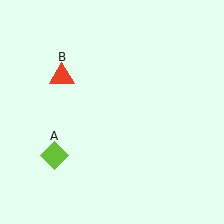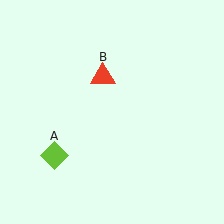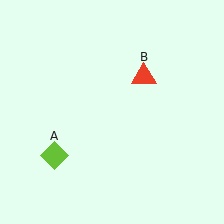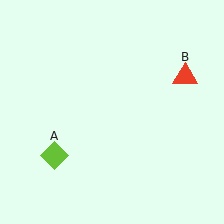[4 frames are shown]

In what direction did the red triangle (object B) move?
The red triangle (object B) moved right.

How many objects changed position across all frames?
1 object changed position: red triangle (object B).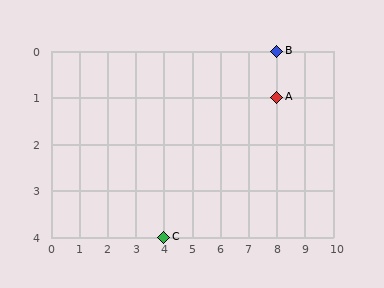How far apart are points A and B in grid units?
Points A and B are 1 row apart.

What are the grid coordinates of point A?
Point A is at grid coordinates (8, 1).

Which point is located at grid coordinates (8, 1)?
Point A is at (8, 1).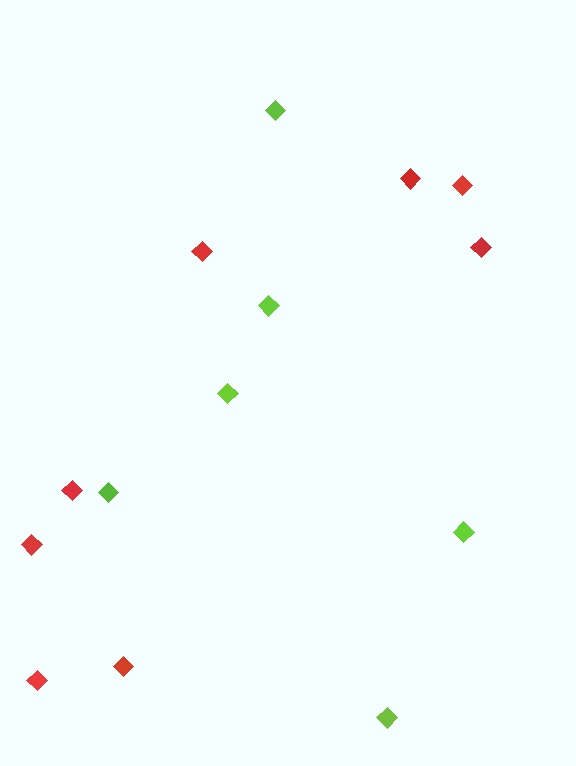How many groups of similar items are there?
There are 2 groups: one group of red diamonds (8) and one group of lime diamonds (6).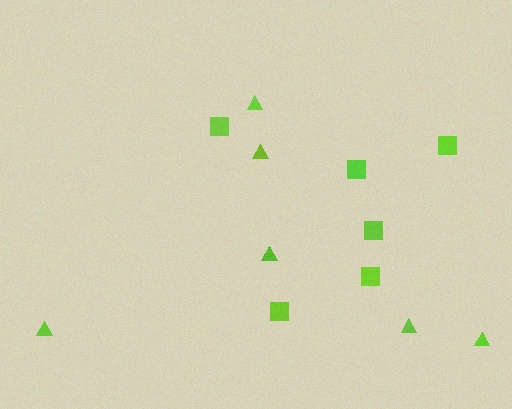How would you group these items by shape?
There are 2 groups: one group of triangles (6) and one group of squares (6).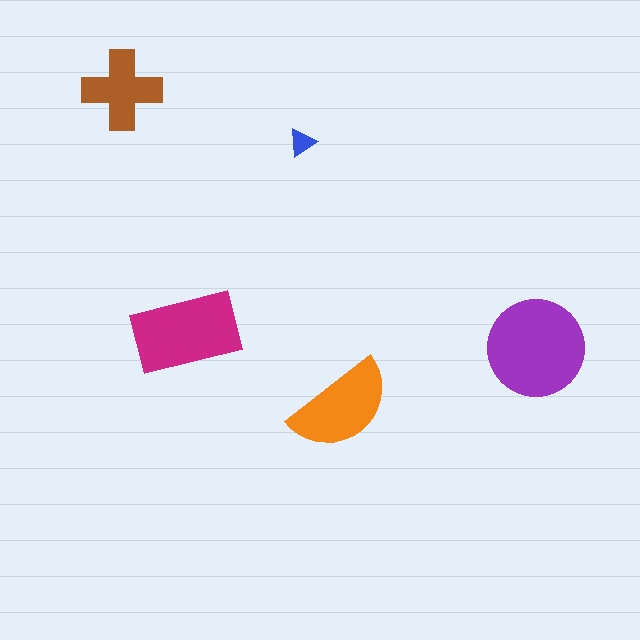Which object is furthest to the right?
The purple circle is rightmost.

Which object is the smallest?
The blue triangle.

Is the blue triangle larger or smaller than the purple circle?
Smaller.